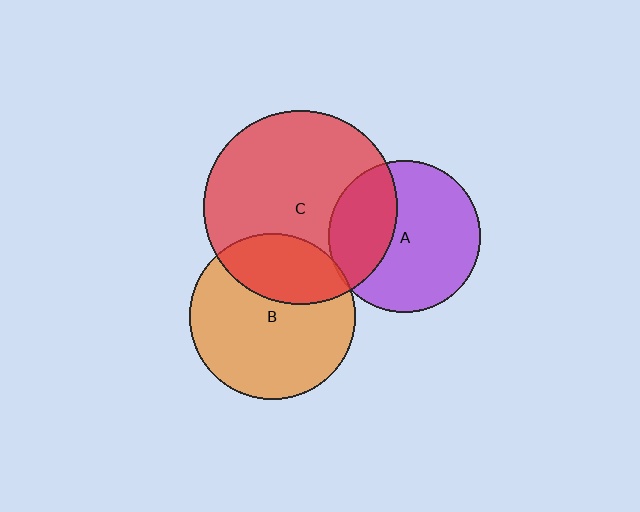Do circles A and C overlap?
Yes.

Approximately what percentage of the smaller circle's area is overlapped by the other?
Approximately 35%.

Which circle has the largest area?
Circle C (red).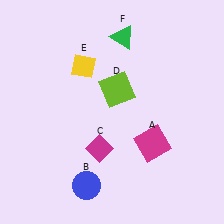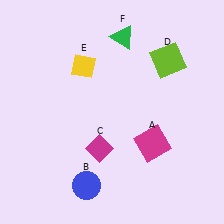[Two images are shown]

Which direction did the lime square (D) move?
The lime square (D) moved right.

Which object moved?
The lime square (D) moved right.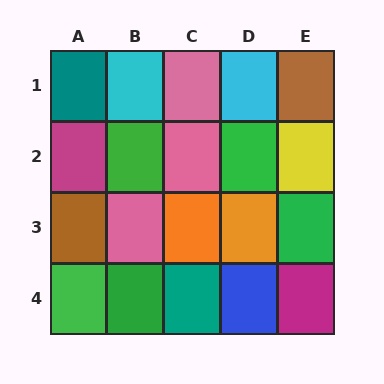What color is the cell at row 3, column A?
Brown.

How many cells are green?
5 cells are green.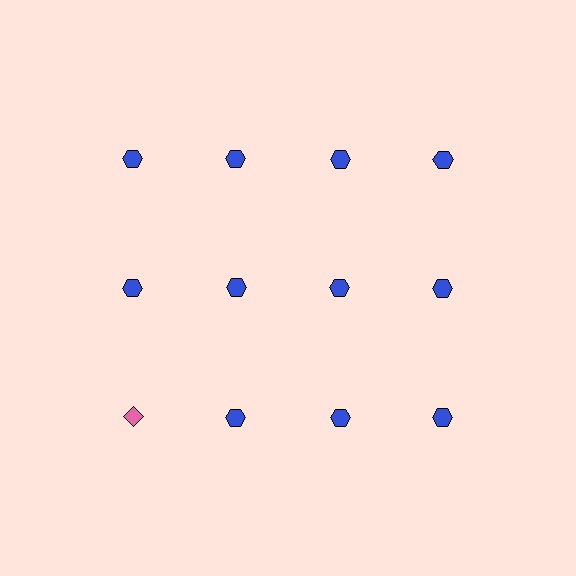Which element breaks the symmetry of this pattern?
The pink diamond in the third row, leftmost column breaks the symmetry. All other shapes are blue hexagons.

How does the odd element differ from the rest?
It differs in both color (pink instead of blue) and shape (diamond instead of hexagon).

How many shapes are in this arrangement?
There are 12 shapes arranged in a grid pattern.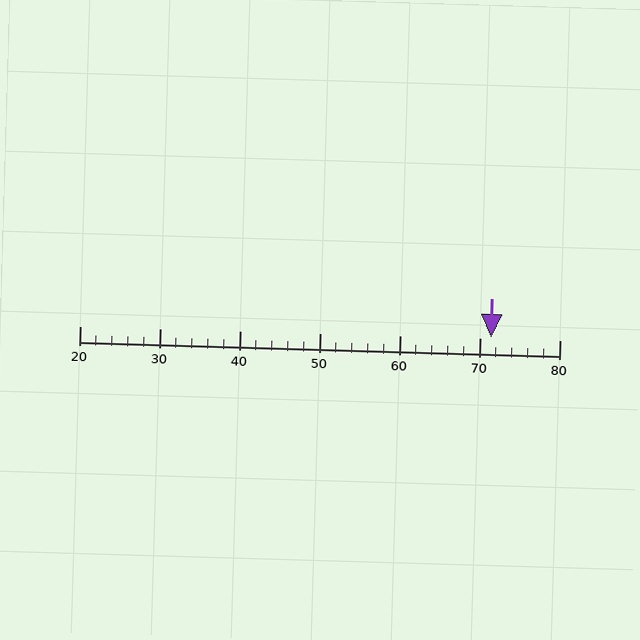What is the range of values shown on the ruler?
The ruler shows values from 20 to 80.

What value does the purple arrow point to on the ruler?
The purple arrow points to approximately 71.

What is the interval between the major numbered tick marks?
The major tick marks are spaced 10 units apart.